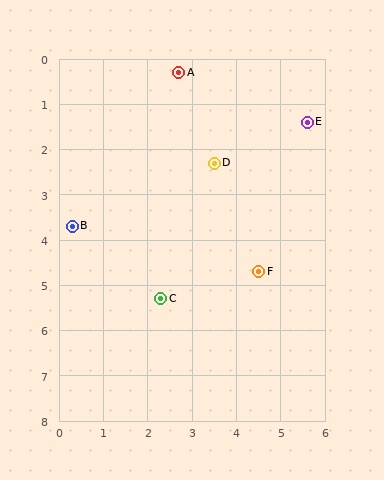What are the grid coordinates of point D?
Point D is at approximately (3.5, 2.3).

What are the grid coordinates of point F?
Point F is at approximately (4.5, 4.7).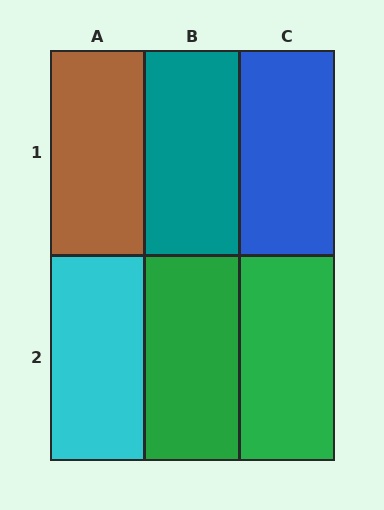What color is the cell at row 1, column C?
Blue.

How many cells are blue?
1 cell is blue.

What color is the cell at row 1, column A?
Brown.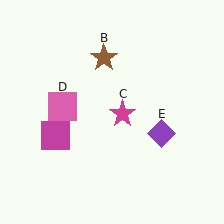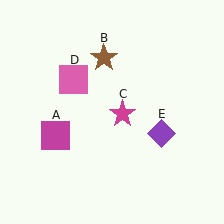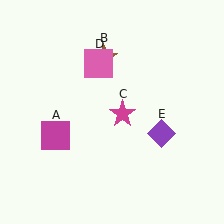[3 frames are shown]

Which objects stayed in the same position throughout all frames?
Magenta square (object A) and brown star (object B) and magenta star (object C) and purple diamond (object E) remained stationary.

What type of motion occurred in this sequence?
The pink square (object D) rotated clockwise around the center of the scene.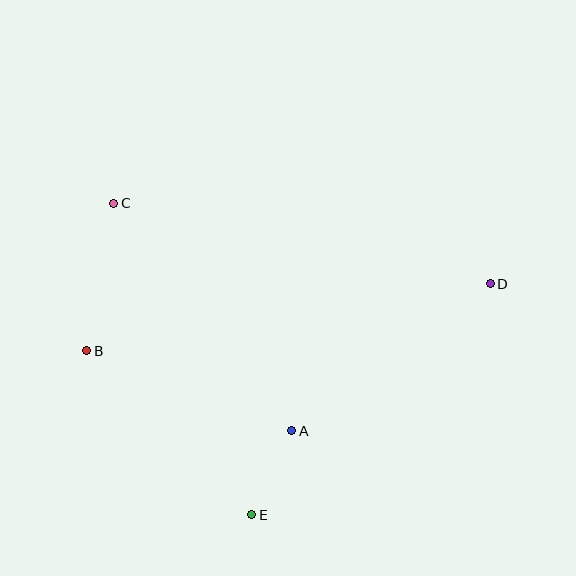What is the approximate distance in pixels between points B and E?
The distance between B and E is approximately 233 pixels.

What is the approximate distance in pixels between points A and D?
The distance between A and D is approximately 247 pixels.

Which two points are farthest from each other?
Points B and D are farthest from each other.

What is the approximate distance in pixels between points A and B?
The distance between A and B is approximately 220 pixels.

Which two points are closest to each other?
Points A and E are closest to each other.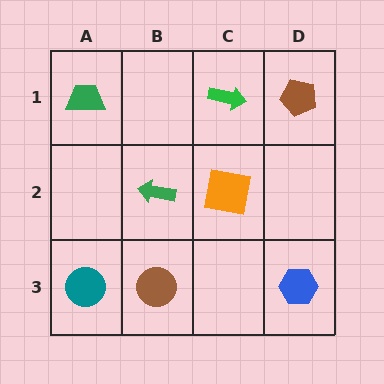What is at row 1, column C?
A green arrow.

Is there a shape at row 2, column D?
No, that cell is empty.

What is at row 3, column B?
A brown circle.